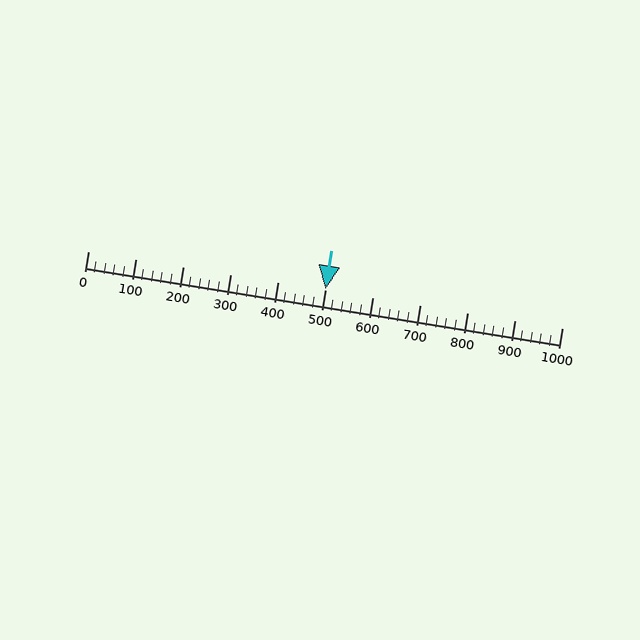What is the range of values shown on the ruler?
The ruler shows values from 0 to 1000.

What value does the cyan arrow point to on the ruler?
The cyan arrow points to approximately 500.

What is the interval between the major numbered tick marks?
The major tick marks are spaced 100 units apart.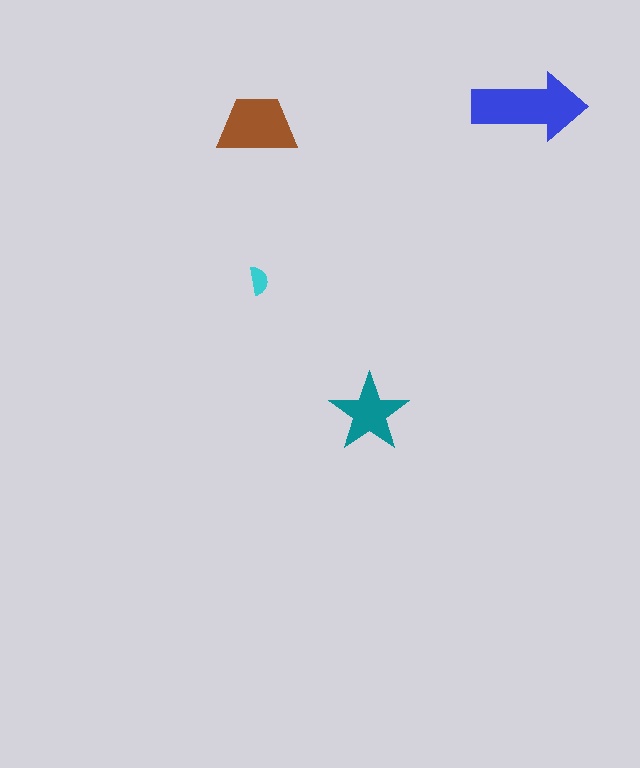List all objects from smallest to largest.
The cyan semicircle, the teal star, the brown trapezoid, the blue arrow.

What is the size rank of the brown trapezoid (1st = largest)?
2nd.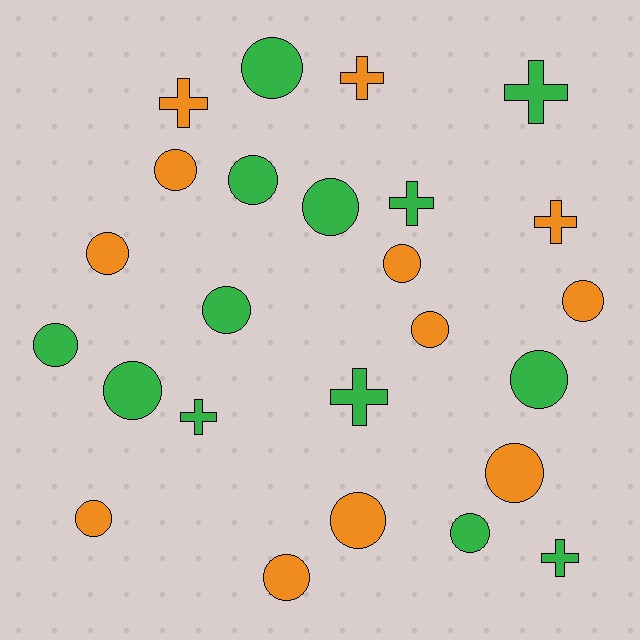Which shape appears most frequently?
Circle, with 17 objects.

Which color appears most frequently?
Green, with 13 objects.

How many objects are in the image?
There are 25 objects.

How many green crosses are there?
There are 5 green crosses.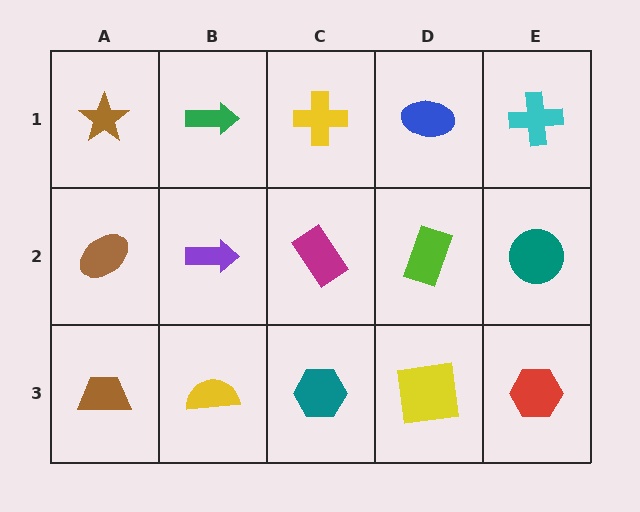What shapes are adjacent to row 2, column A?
A brown star (row 1, column A), a brown trapezoid (row 3, column A), a purple arrow (row 2, column B).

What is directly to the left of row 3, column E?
A yellow square.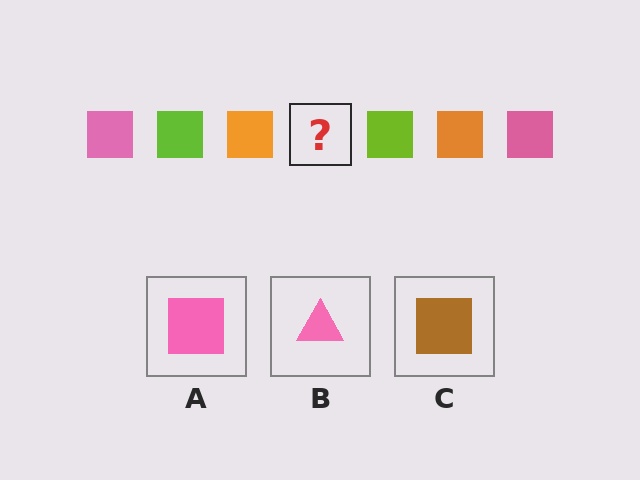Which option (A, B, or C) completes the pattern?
A.